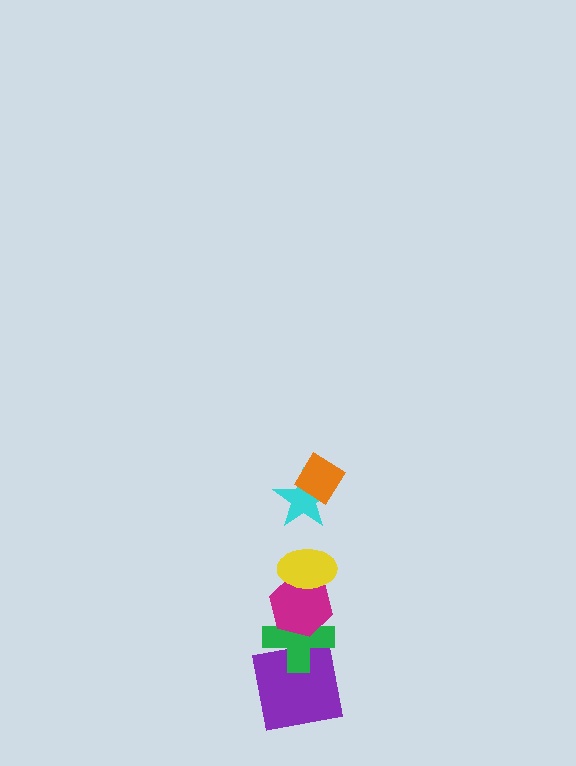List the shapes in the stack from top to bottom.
From top to bottom: the orange diamond, the cyan star, the yellow ellipse, the magenta hexagon, the green cross, the purple square.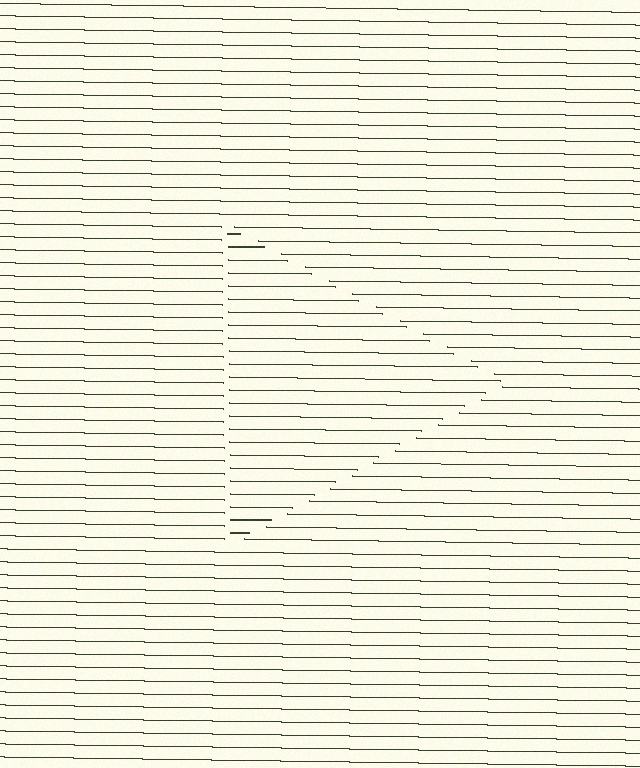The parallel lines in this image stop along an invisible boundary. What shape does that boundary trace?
An illusory triangle. The interior of the shape contains the same grating, shifted by half a period — the contour is defined by the phase discontinuity where line-ends from the inner and outer gratings abut.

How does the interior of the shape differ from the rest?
The interior of the shape contains the same grating, shifted by half a period — the contour is defined by the phase discontinuity where line-ends from the inner and outer gratings abut.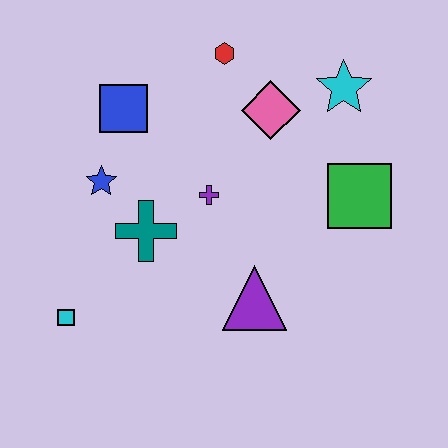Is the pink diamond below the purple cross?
No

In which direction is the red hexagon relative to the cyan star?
The red hexagon is to the left of the cyan star.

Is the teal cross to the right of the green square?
No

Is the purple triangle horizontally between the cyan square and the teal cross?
No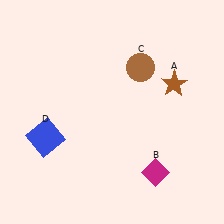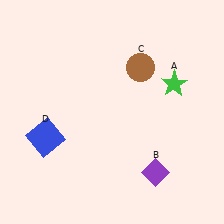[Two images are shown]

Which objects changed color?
A changed from brown to green. B changed from magenta to purple.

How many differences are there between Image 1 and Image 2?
There are 2 differences between the two images.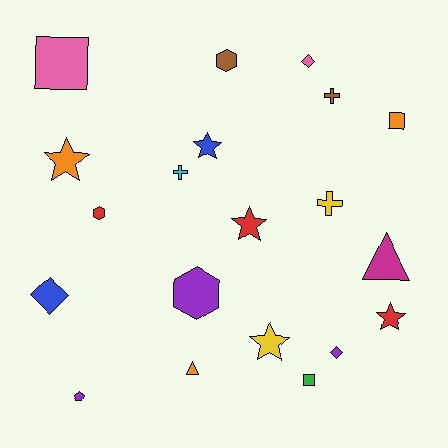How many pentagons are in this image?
There is 1 pentagon.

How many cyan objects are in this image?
There is 1 cyan object.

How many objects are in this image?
There are 20 objects.